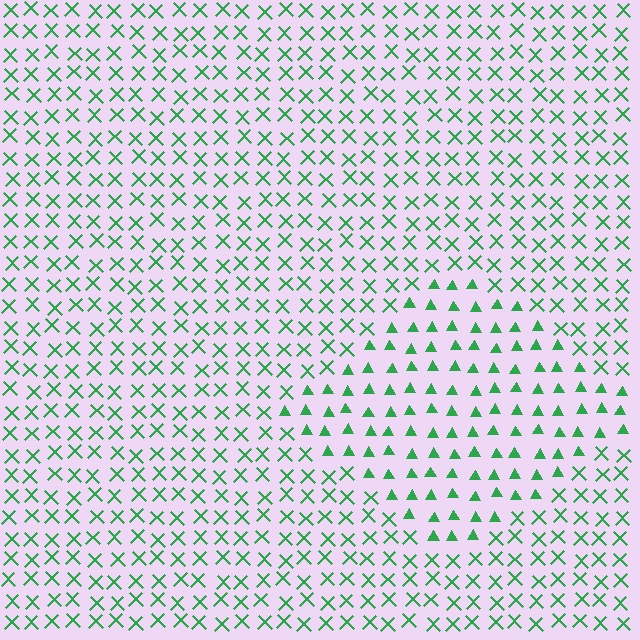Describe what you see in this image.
The image is filled with small green elements arranged in a uniform grid. A diamond-shaped region contains triangles, while the surrounding area contains X marks. The boundary is defined purely by the change in element shape.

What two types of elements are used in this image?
The image uses triangles inside the diamond region and X marks outside it.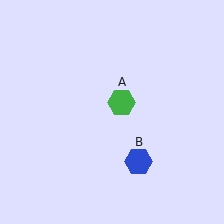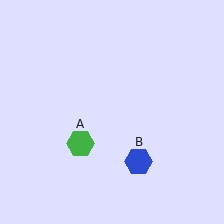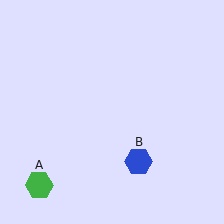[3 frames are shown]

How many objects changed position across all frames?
1 object changed position: green hexagon (object A).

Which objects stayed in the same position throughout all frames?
Blue hexagon (object B) remained stationary.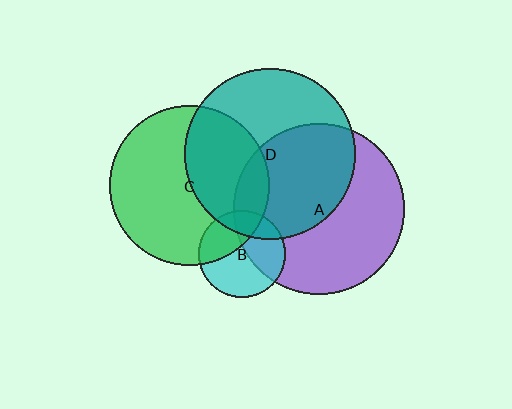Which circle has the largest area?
Circle A (purple).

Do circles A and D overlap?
Yes.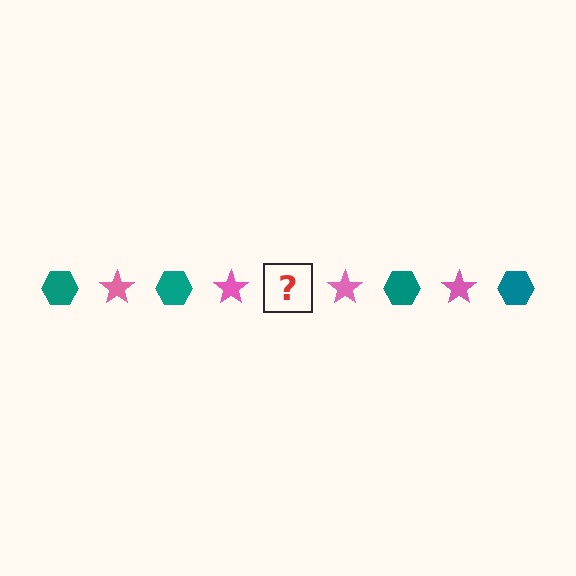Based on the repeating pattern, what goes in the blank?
The blank should be a teal hexagon.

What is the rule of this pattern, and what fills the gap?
The rule is that the pattern alternates between teal hexagon and pink star. The gap should be filled with a teal hexagon.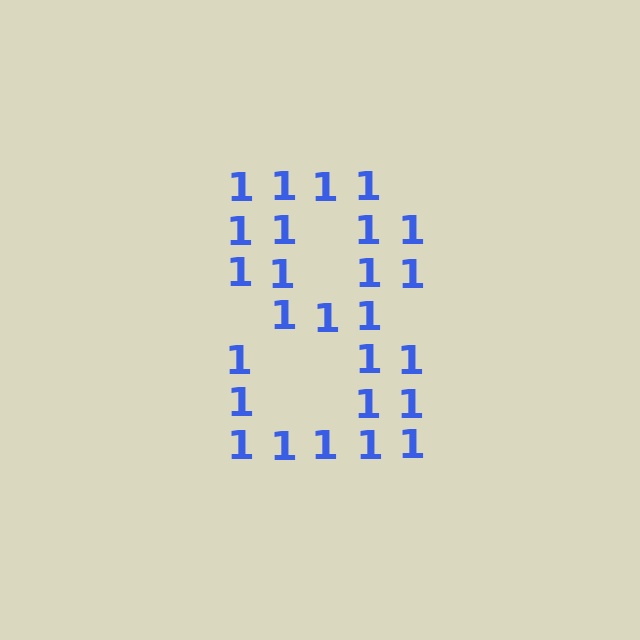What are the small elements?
The small elements are digit 1's.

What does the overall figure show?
The overall figure shows the digit 8.